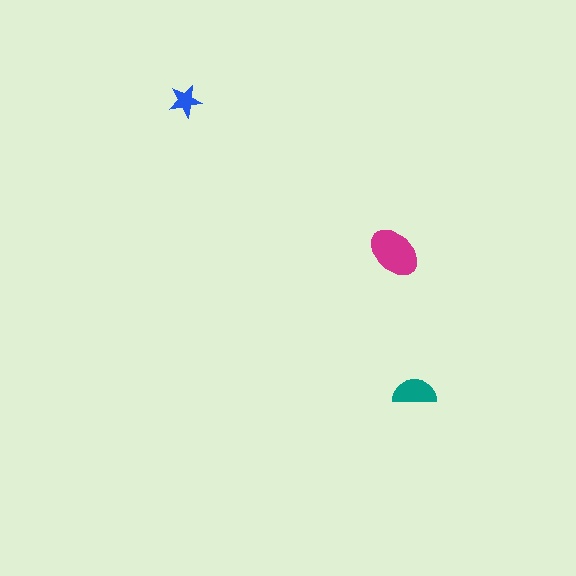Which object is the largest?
The magenta ellipse.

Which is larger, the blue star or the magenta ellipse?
The magenta ellipse.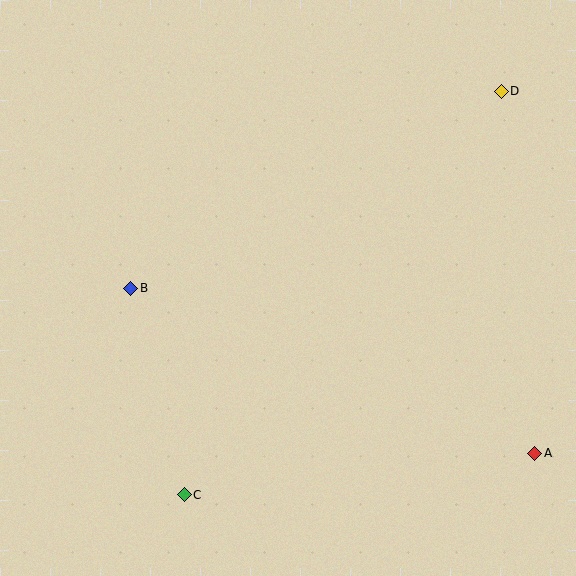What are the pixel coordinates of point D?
Point D is at (501, 91).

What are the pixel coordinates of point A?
Point A is at (535, 453).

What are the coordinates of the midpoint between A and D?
The midpoint between A and D is at (518, 272).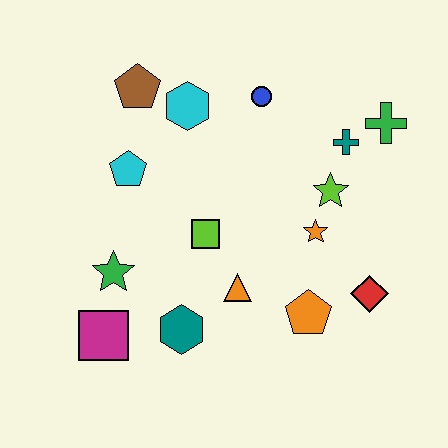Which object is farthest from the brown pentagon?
The red diamond is farthest from the brown pentagon.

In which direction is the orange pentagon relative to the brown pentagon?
The orange pentagon is below the brown pentagon.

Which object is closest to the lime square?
The orange triangle is closest to the lime square.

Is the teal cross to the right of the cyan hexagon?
Yes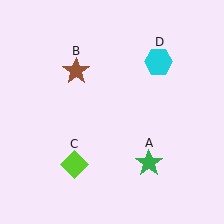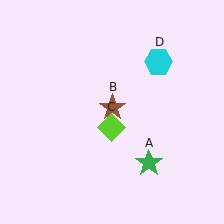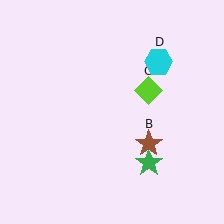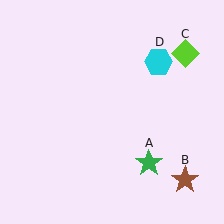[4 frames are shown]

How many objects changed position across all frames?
2 objects changed position: brown star (object B), lime diamond (object C).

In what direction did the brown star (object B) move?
The brown star (object B) moved down and to the right.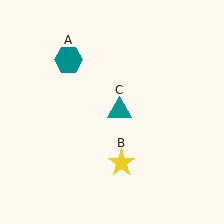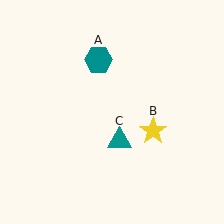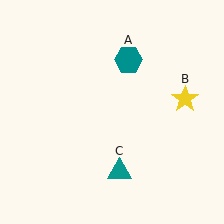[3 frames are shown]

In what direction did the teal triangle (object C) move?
The teal triangle (object C) moved down.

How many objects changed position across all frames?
3 objects changed position: teal hexagon (object A), yellow star (object B), teal triangle (object C).